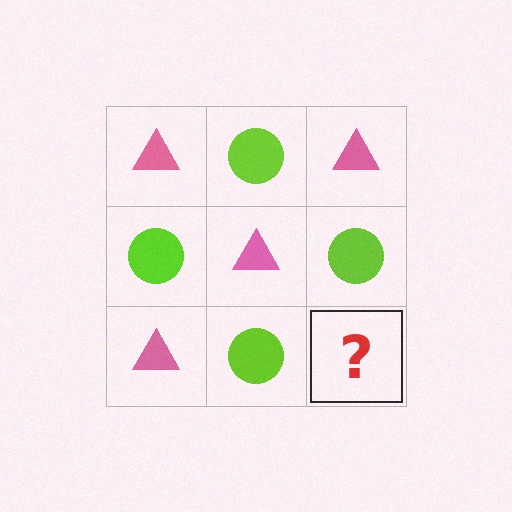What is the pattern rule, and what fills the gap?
The rule is that it alternates pink triangle and lime circle in a checkerboard pattern. The gap should be filled with a pink triangle.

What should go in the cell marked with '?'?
The missing cell should contain a pink triangle.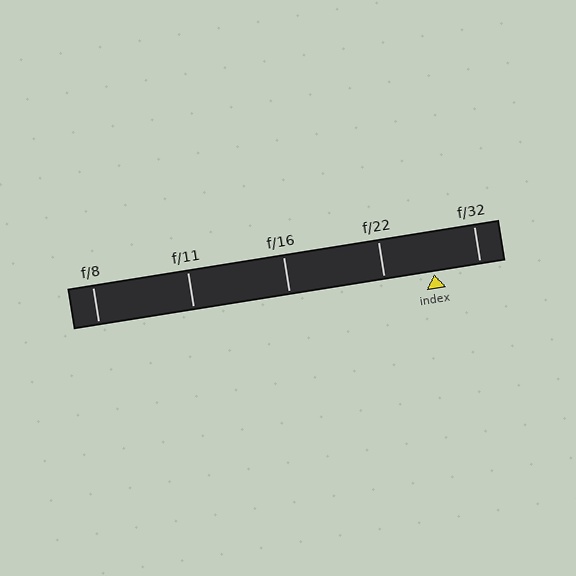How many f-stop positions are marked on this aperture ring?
There are 5 f-stop positions marked.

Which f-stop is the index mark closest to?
The index mark is closest to f/32.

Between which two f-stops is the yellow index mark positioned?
The index mark is between f/22 and f/32.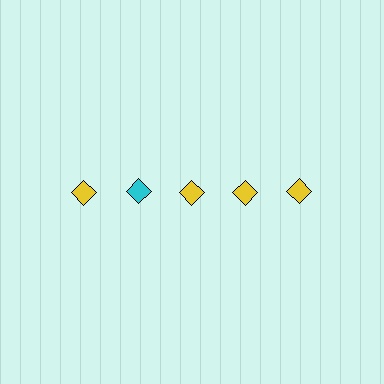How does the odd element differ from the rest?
It has a different color: cyan instead of yellow.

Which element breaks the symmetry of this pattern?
The cyan diamond in the top row, second from left column breaks the symmetry. All other shapes are yellow diamonds.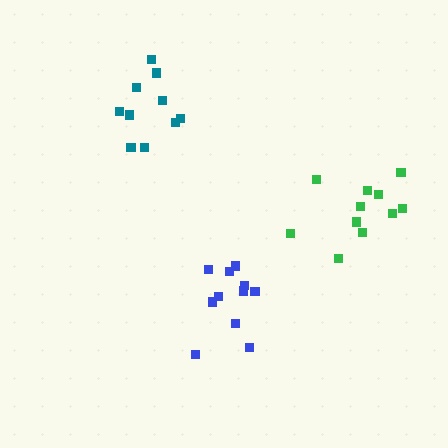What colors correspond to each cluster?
The clusters are colored: teal, blue, green.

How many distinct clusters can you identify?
There are 3 distinct clusters.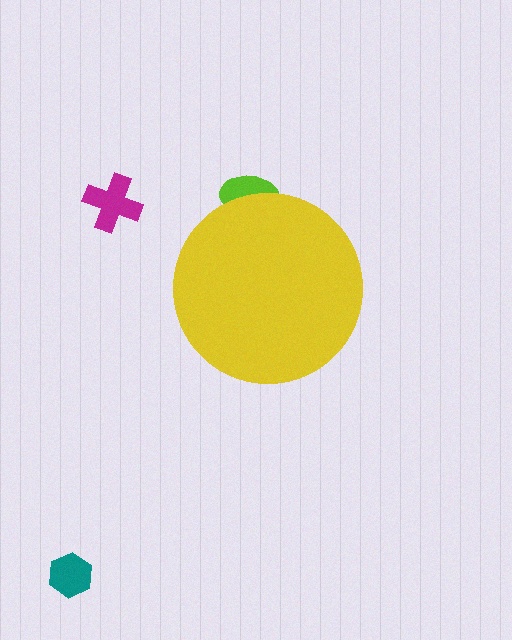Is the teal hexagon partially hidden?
No, the teal hexagon is fully visible.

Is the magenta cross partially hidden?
No, the magenta cross is fully visible.